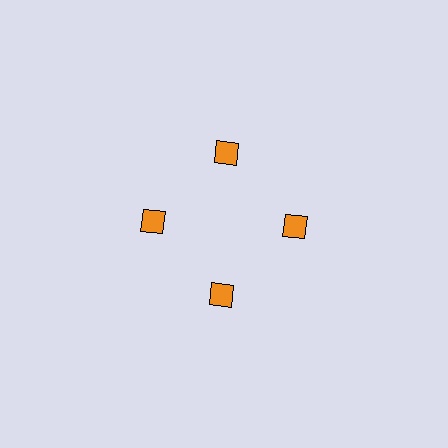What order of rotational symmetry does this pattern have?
This pattern has 4-fold rotational symmetry.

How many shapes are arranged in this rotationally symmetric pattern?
There are 4 shapes, arranged in 4 groups of 1.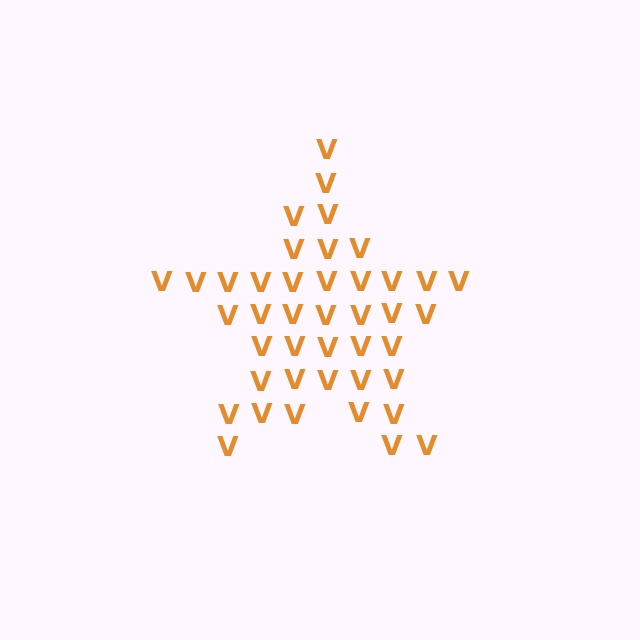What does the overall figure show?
The overall figure shows a star.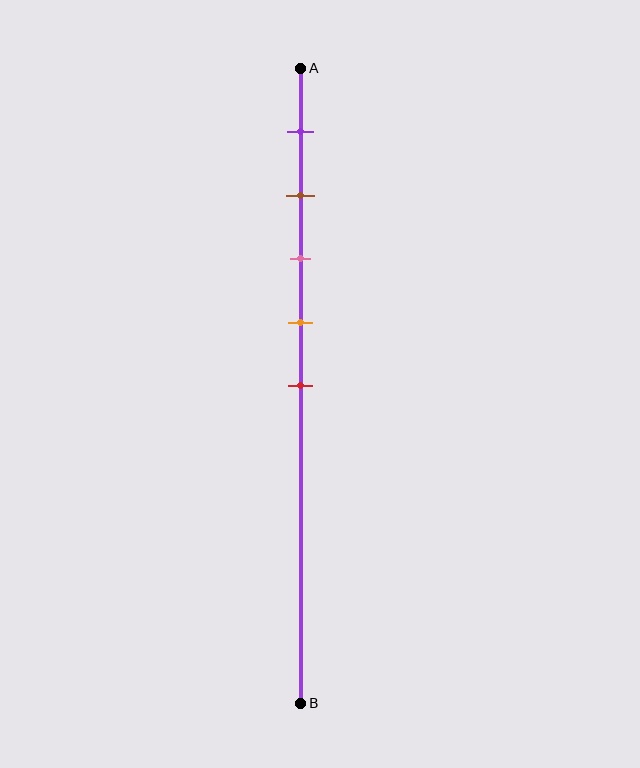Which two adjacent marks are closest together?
The brown and pink marks are the closest adjacent pair.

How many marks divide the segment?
There are 5 marks dividing the segment.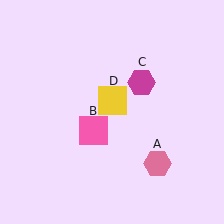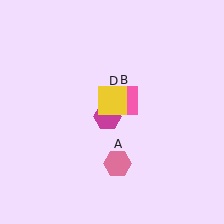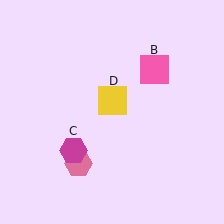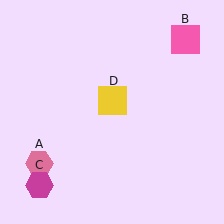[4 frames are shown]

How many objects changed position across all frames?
3 objects changed position: pink hexagon (object A), pink square (object B), magenta hexagon (object C).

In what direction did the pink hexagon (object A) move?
The pink hexagon (object A) moved left.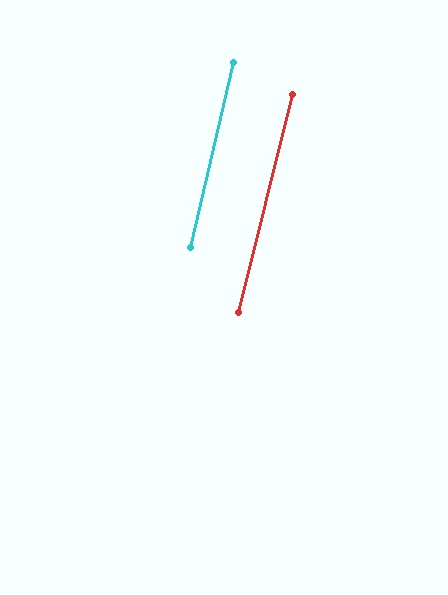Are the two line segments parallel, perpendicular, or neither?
Parallel — their directions differ by only 1.0°.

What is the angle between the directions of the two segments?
Approximately 1 degree.